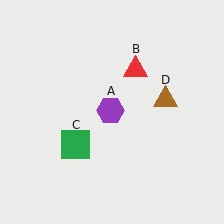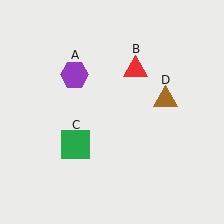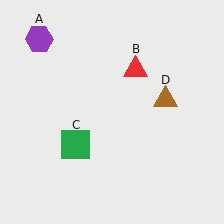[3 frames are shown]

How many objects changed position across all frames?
1 object changed position: purple hexagon (object A).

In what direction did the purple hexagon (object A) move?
The purple hexagon (object A) moved up and to the left.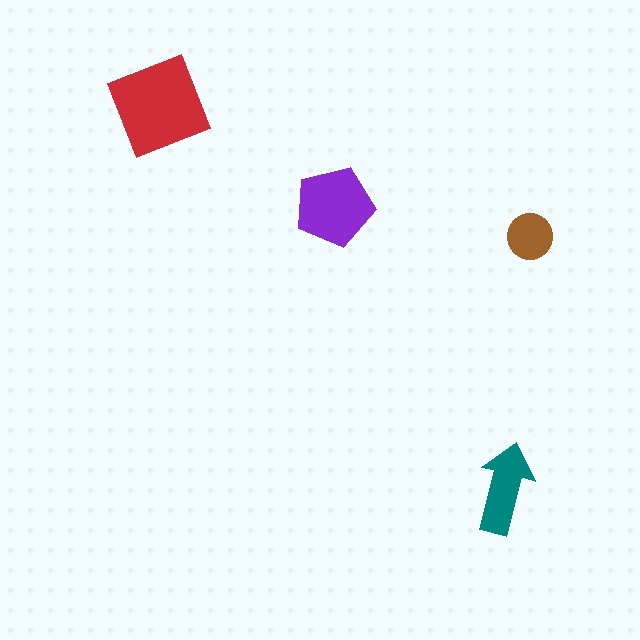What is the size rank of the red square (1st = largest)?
1st.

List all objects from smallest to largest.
The brown circle, the teal arrow, the purple pentagon, the red square.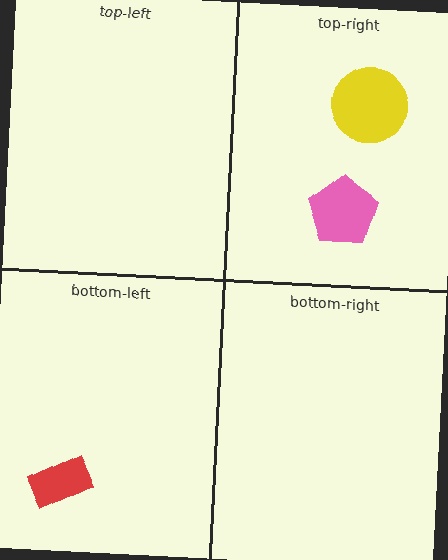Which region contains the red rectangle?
The bottom-left region.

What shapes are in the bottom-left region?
The red rectangle.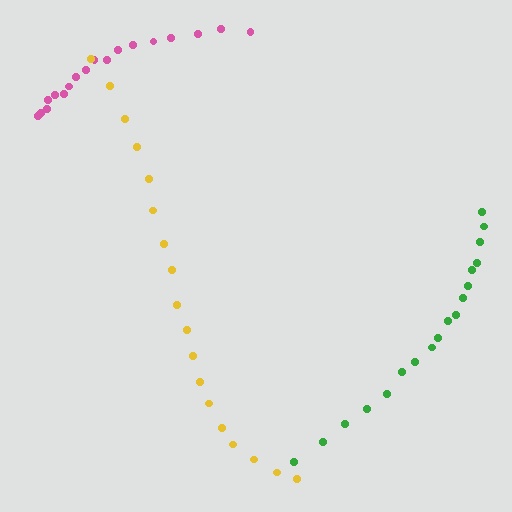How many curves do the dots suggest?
There are 3 distinct paths.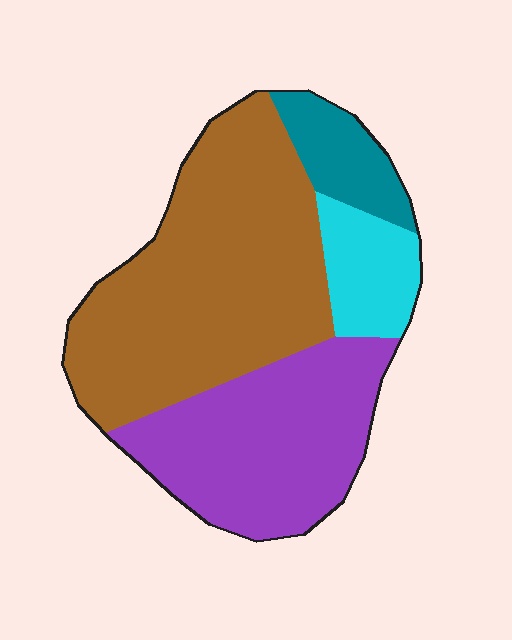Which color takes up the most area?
Brown, at roughly 50%.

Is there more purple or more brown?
Brown.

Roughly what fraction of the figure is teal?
Teal takes up about one tenth (1/10) of the figure.